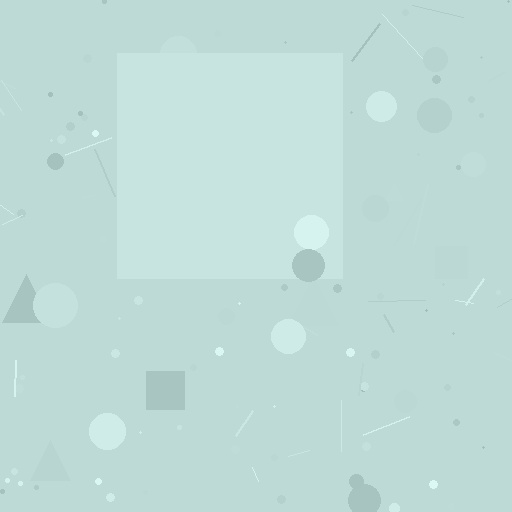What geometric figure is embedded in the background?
A square is embedded in the background.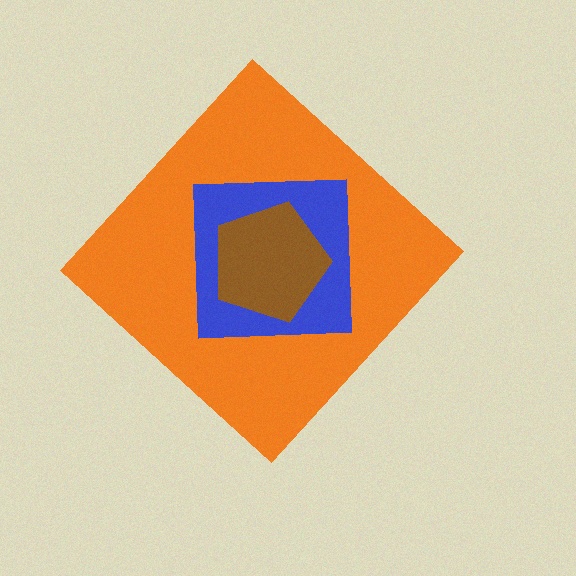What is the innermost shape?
The brown pentagon.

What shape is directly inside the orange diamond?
The blue square.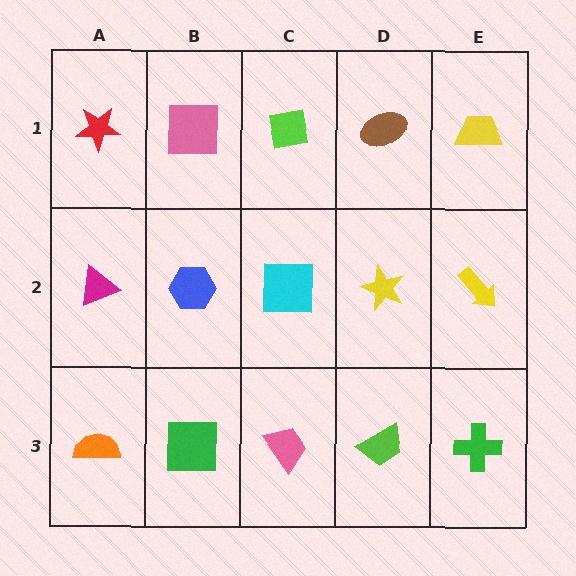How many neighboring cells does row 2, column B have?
4.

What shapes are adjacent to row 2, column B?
A pink square (row 1, column B), a green square (row 3, column B), a magenta triangle (row 2, column A), a cyan square (row 2, column C).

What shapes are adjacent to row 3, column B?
A blue hexagon (row 2, column B), an orange semicircle (row 3, column A), a pink trapezoid (row 3, column C).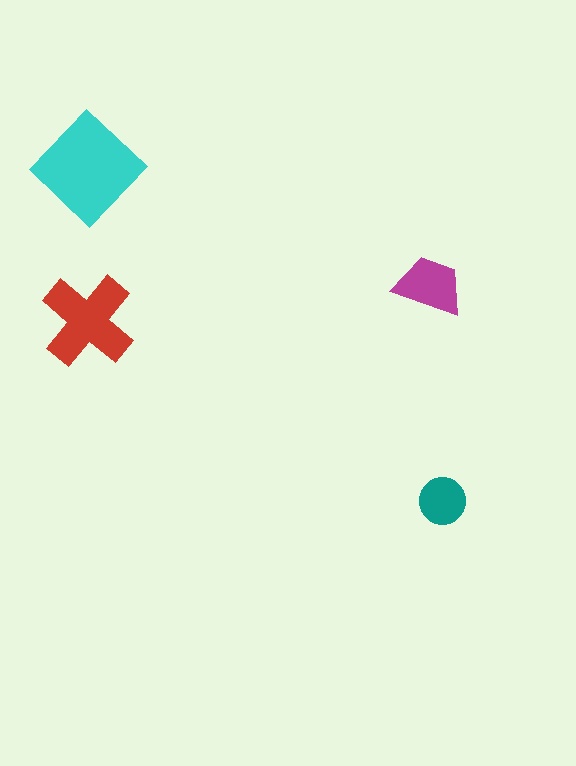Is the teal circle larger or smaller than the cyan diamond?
Smaller.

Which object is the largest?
The cyan diamond.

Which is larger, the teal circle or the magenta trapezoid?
The magenta trapezoid.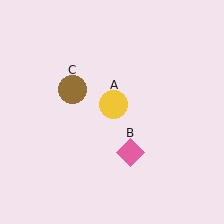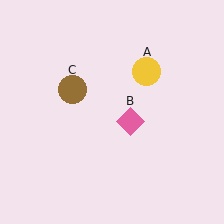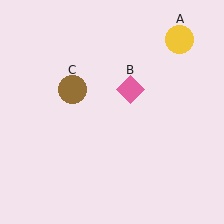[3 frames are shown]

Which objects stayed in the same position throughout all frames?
Brown circle (object C) remained stationary.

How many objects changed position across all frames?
2 objects changed position: yellow circle (object A), pink diamond (object B).